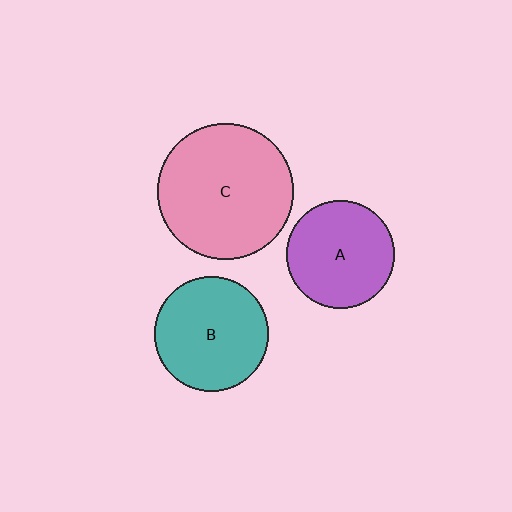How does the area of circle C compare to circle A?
Approximately 1.6 times.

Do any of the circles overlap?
No, none of the circles overlap.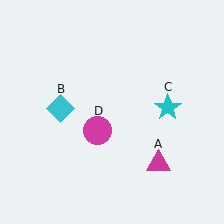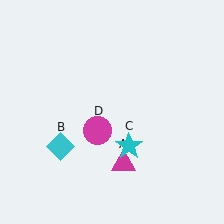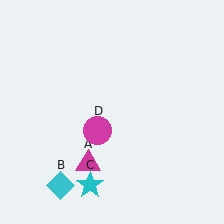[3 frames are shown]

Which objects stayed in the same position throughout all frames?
Magenta circle (object D) remained stationary.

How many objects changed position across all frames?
3 objects changed position: magenta triangle (object A), cyan diamond (object B), cyan star (object C).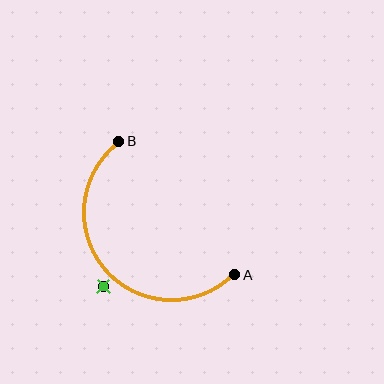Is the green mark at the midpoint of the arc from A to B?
No — the green mark does not lie on the arc at all. It sits slightly outside the curve.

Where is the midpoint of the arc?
The arc midpoint is the point on the curve farthest from the straight line joining A and B. It sits below and to the left of that line.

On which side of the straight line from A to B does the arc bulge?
The arc bulges below and to the left of the straight line connecting A and B.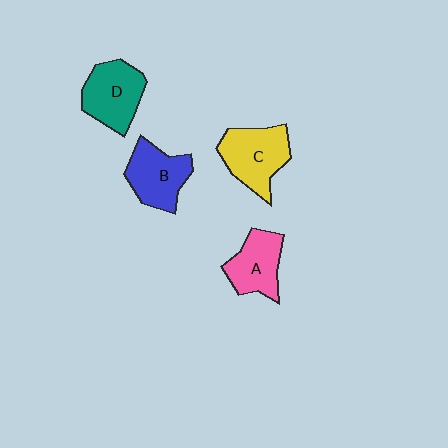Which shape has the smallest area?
Shape A (pink).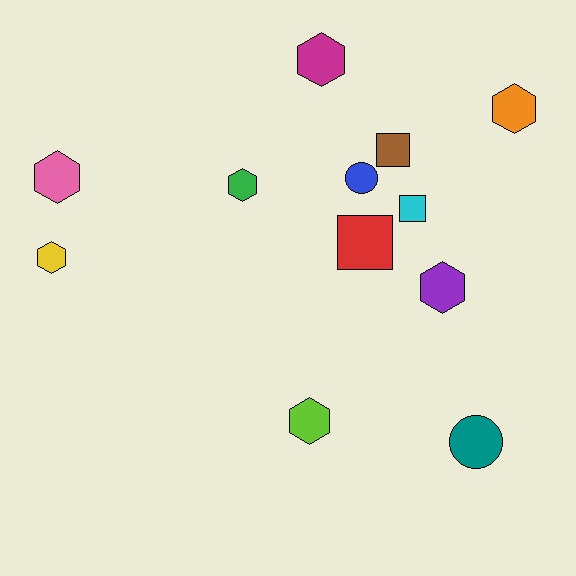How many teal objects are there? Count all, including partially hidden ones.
There is 1 teal object.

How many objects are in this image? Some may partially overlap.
There are 12 objects.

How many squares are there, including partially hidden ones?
There are 3 squares.